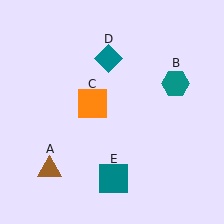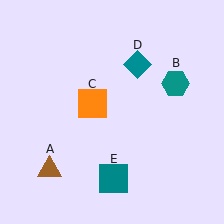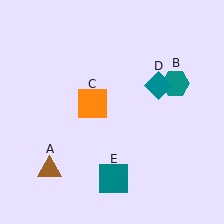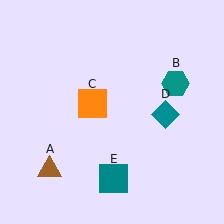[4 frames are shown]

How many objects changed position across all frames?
1 object changed position: teal diamond (object D).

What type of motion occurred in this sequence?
The teal diamond (object D) rotated clockwise around the center of the scene.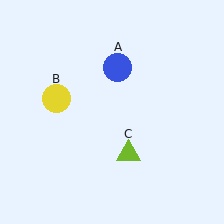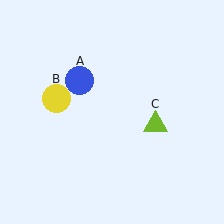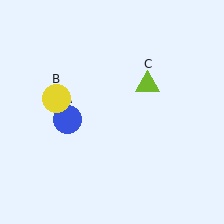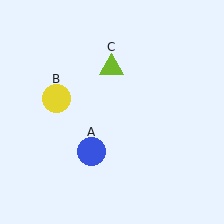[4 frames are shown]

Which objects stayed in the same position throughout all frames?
Yellow circle (object B) remained stationary.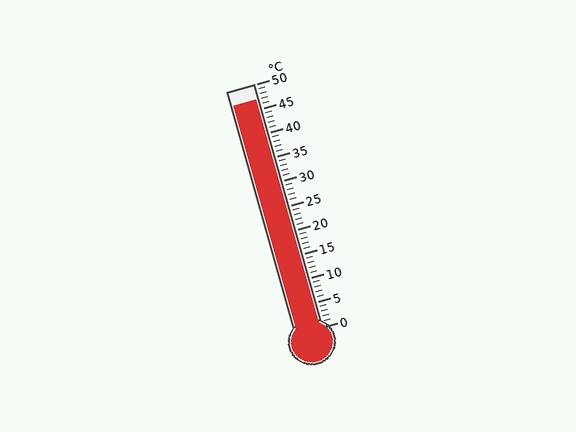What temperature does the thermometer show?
The thermometer shows approximately 47°C.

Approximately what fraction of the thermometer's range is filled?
The thermometer is filled to approximately 95% of its range.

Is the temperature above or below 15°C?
The temperature is above 15°C.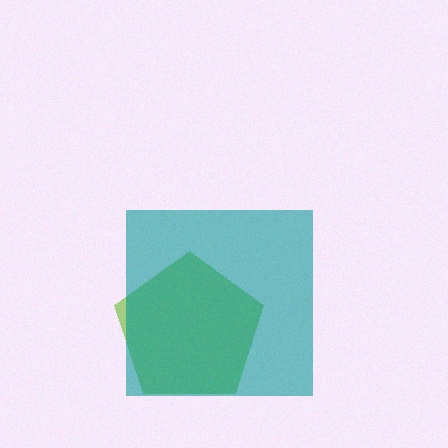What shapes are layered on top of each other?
The layered shapes are: a lime pentagon, a teal square.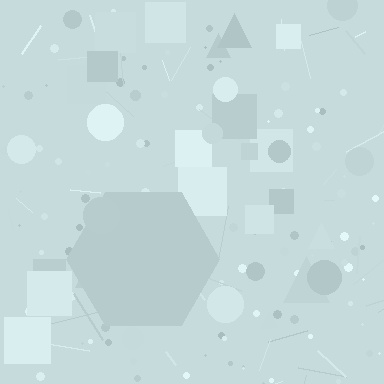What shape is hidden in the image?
A hexagon is hidden in the image.